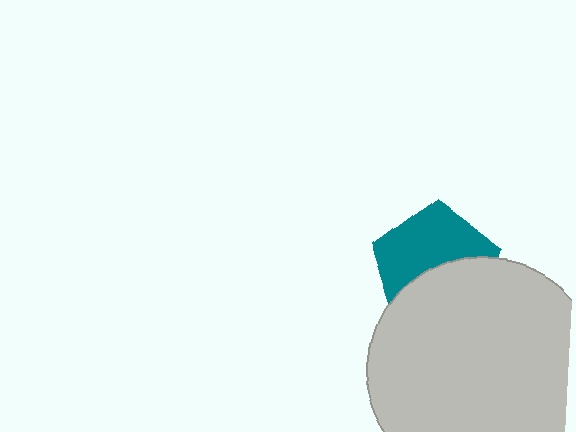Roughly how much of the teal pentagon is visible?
About half of it is visible (roughly 54%).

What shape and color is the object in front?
The object in front is a light gray circle.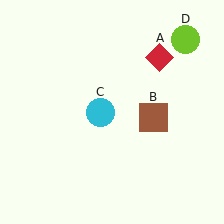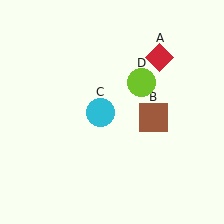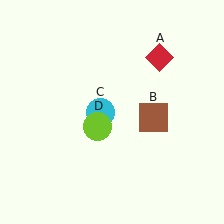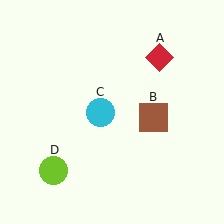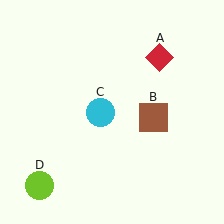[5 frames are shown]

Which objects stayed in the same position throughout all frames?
Red diamond (object A) and brown square (object B) and cyan circle (object C) remained stationary.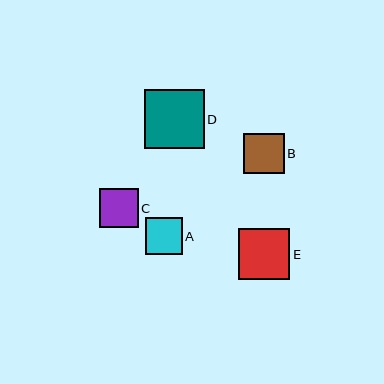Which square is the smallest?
Square A is the smallest with a size of approximately 37 pixels.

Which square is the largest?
Square D is the largest with a size of approximately 59 pixels.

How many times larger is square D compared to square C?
Square D is approximately 1.5 times the size of square C.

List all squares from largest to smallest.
From largest to smallest: D, E, B, C, A.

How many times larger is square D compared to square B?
Square D is approximately 1.5 times the size of square B.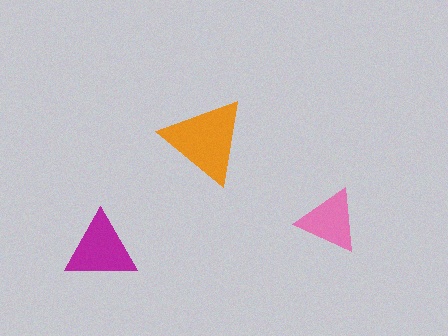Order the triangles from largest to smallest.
the orange one, the magenta one, the pink one.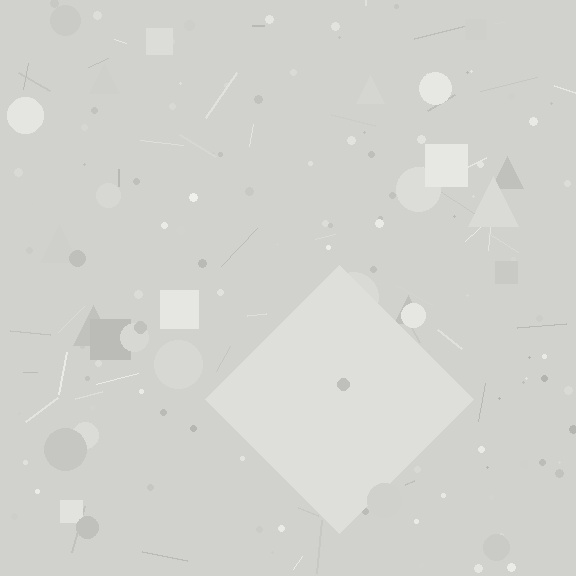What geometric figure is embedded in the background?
A diamond is embedded in the background.